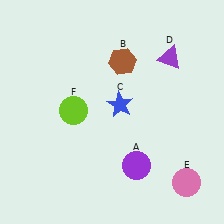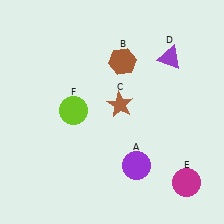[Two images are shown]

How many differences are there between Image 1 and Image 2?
There are 2 differences between the two images.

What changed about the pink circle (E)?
In Image 1, E is pink. In Image 2, it changed to magenta.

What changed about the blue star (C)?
In Image 1, C is blue. In Image 2, it changed to brown.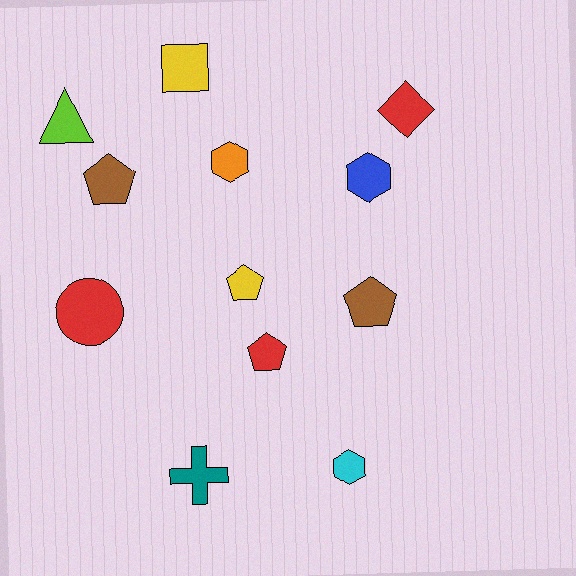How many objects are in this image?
There are 12 objects.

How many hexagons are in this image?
There are 3 hexagons.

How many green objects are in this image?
There are no green objects.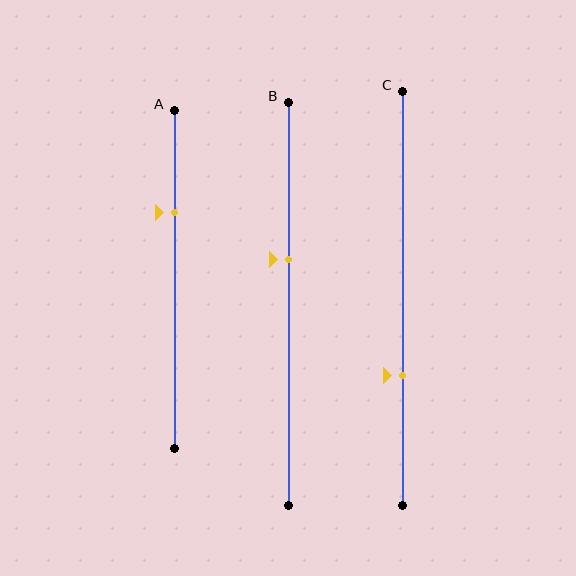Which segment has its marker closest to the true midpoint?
Segment B has its marker closest to the true midpoint.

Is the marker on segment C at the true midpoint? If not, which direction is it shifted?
No, the marker on segment C is shifted downward by about 19% of the segment length.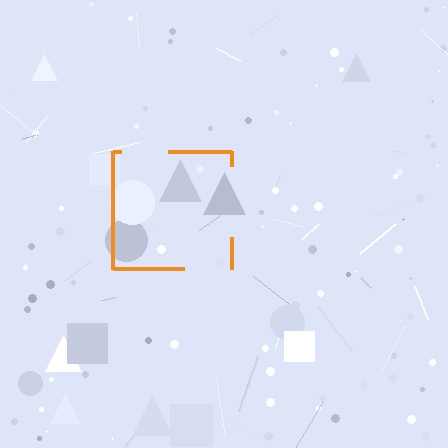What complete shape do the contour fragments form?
The contour fragments form a square.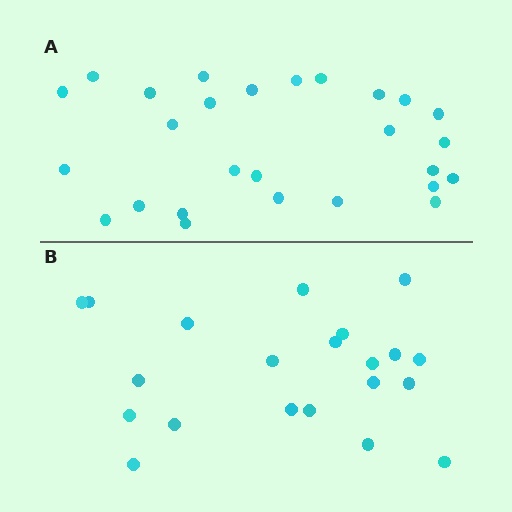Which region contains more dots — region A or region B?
Region A (the top region) has more dots.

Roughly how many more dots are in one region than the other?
Region A has about 6 more dots than region B.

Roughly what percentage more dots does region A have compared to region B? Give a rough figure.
About 30% more.